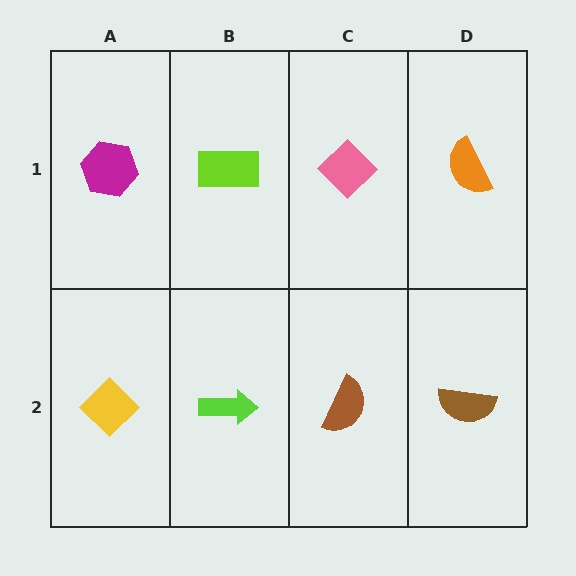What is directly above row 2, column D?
An orange semicircle.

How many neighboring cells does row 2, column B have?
3.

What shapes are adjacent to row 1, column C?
A brown semicircle (row 2, column C), a lime rectangle (row 1, column B), an orange semicircle (row 1, column D).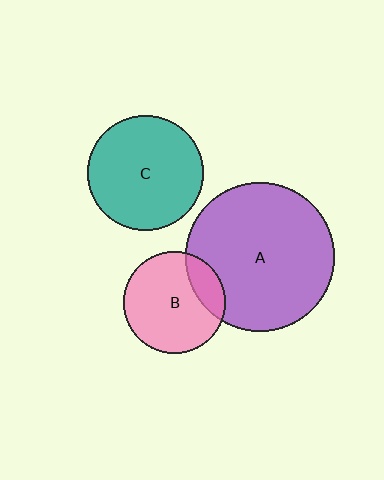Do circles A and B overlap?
Yes.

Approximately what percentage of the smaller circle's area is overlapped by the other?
Approximately 20%.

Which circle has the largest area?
Circle A (purple).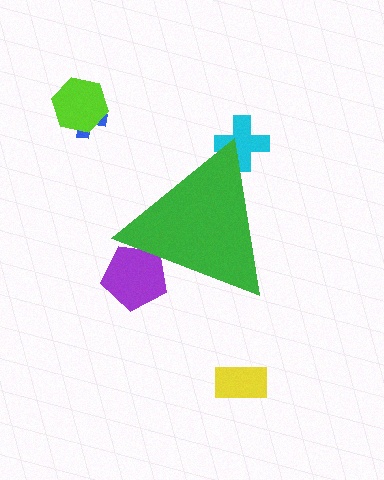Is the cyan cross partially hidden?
Yes, the cyan cross is partially hidden behind the green triangle.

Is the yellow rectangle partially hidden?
No, the yellow rectangle is fully visible.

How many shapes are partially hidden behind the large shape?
2 shapes are partially hidden.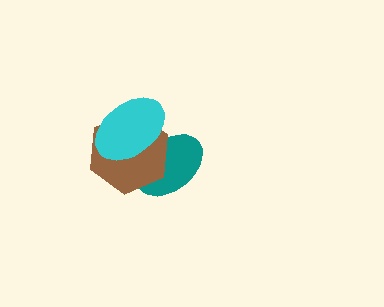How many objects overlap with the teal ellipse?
2 objects overlap with the teal ellipse.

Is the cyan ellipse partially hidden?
No, no other shape covers it.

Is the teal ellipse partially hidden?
Yes, it is partially covered by another shape.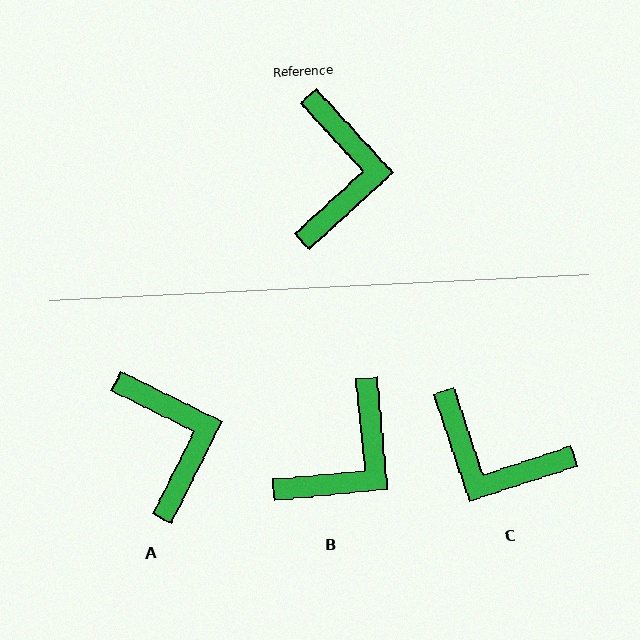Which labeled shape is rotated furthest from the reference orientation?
C, about 114 degrees away.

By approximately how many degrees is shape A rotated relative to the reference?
Approximately 21 degrees counter-clockwise.